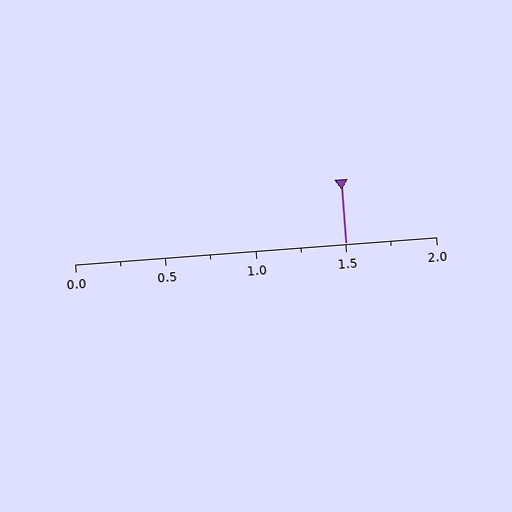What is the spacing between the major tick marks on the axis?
The major ticks are spaced 0.5 apart.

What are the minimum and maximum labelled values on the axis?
The axis runs from 0.0 to 2.0.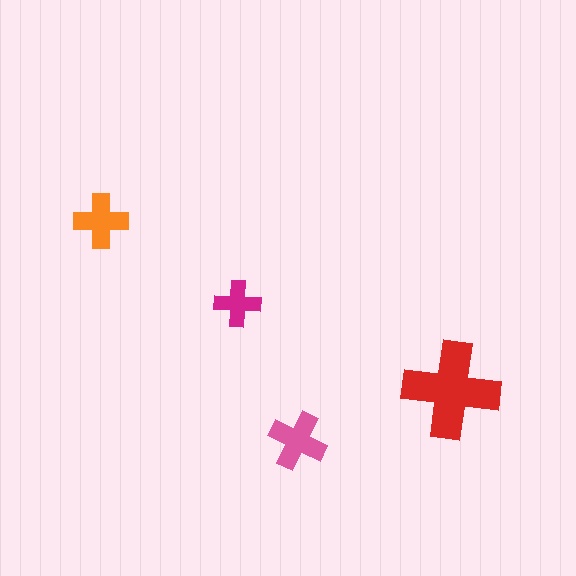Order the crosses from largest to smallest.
the red one, the pink one, the orange one, the magenta one.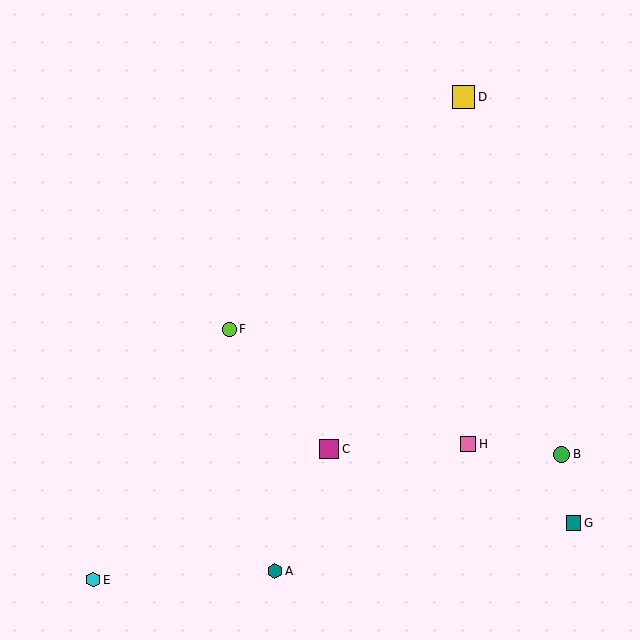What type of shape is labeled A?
Shape A is a teal hexagon.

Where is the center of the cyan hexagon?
The center of the cyan hexagon is at (93, 580).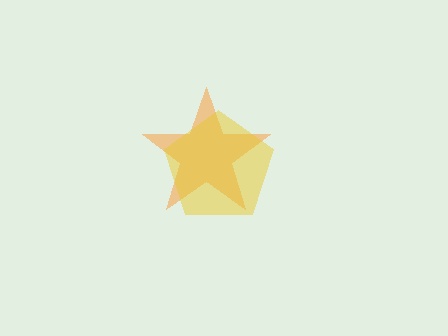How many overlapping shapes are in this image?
There are 2 overlapping shapes in the image.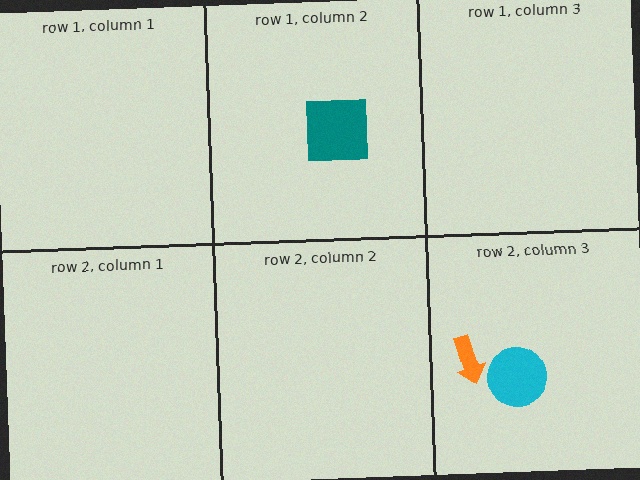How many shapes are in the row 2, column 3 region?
2.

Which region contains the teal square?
The row 1, column 2 region.